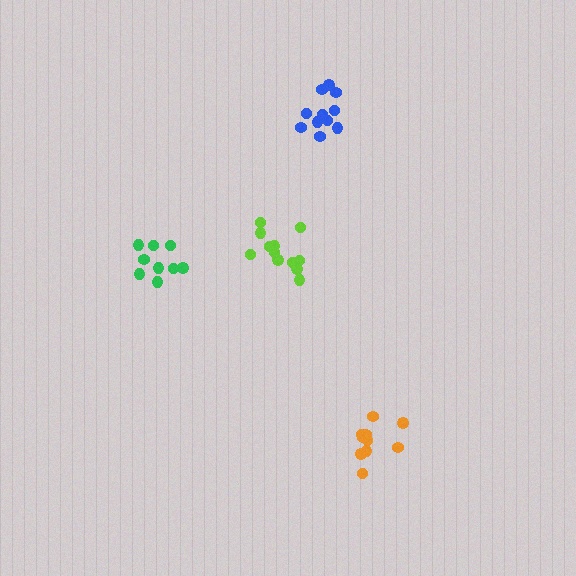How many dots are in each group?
Group 1: 9 dots, Group 2: 10 dots, Group 3: 12 dots, Group 4: 11 dots (42 total).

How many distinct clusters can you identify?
There are 4 distinct clusters.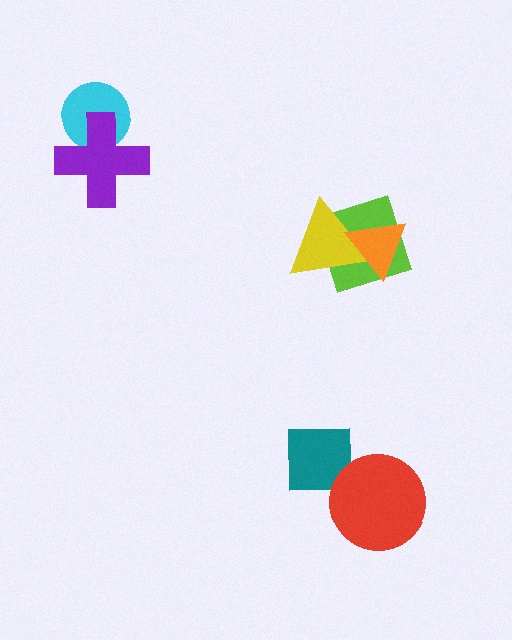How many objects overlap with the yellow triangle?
2 objects overlap with the yellow triangle.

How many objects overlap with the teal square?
0 objects overlap with the teal square.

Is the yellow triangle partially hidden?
Yes, it is partially covered by another shape.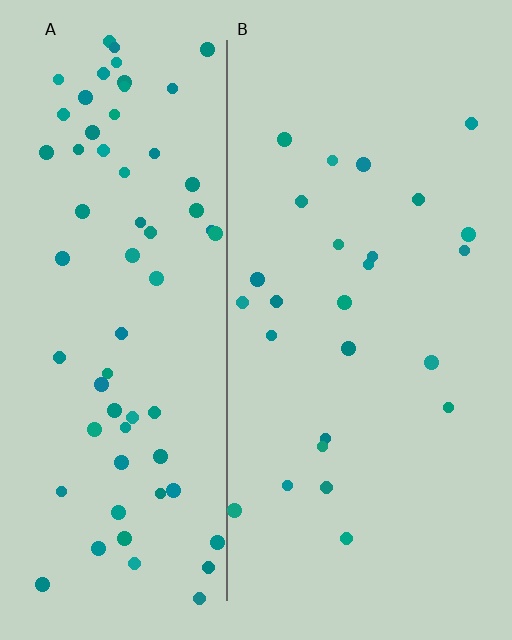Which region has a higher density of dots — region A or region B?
A (the left).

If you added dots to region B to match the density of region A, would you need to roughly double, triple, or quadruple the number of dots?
Approximately triple.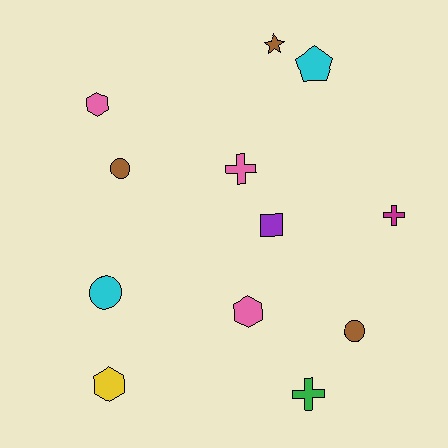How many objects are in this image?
There are 12 objects.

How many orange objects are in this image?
There are no orange objects.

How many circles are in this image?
There are 3 circles.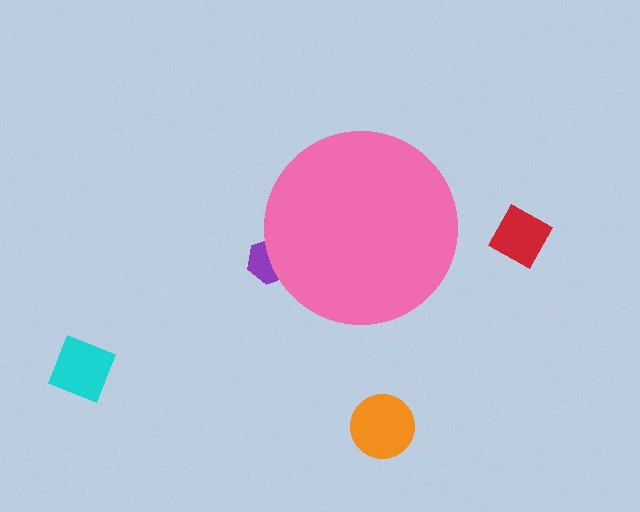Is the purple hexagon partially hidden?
Yes, the purple hexagon is partially hidden behind the pink circle.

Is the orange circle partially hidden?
No, the orange circle is fully visible.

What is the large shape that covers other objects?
A pink circle.